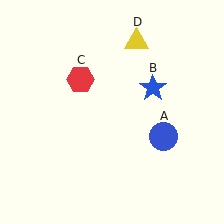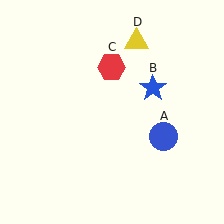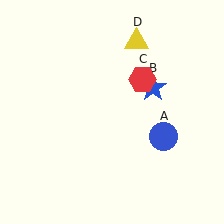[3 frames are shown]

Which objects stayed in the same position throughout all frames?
Blue circle (object A) and blue star (object B) and yellow triangle (object D) remained stationary.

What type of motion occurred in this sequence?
The red hexagon (object C) rotated clockwise around the center of the scene.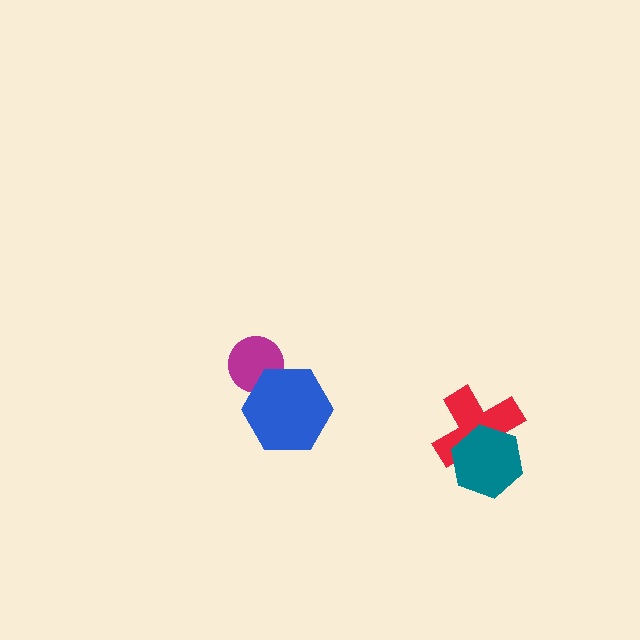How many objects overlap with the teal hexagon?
1 object overlaps with the teal hexagon.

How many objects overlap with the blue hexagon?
1 object overlaps with the blue hexagon.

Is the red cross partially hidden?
Yes, it is partially covered by another shape.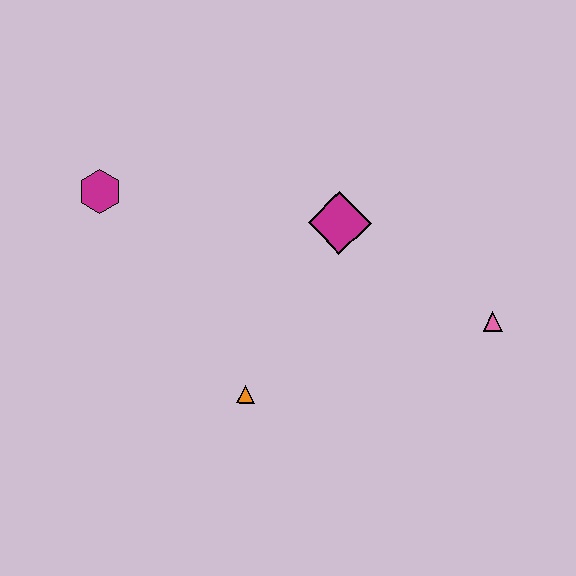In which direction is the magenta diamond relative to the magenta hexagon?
The magenta diamond is to the right of the magenta hexagon.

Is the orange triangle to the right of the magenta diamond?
No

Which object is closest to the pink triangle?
The magenta diamond is closest to the pink triangle.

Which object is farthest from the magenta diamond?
The magenta hexagon is farthest from the magenta diamond.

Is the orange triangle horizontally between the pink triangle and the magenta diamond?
No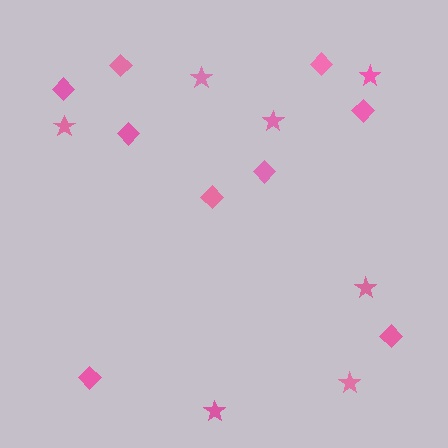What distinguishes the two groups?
There are 2 groups: one group of diamonds (9) and one group of stars (7).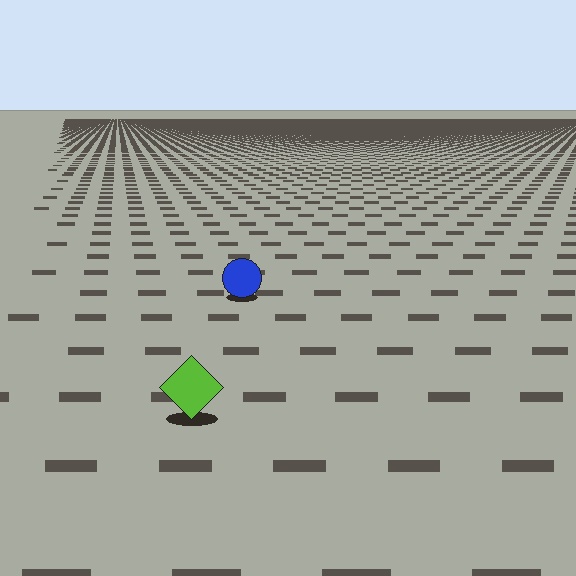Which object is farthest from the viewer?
The blue circle is farthest from the viewer. It appears smaller and the ground texture around it is denser.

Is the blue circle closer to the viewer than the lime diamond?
No. The lime diamond is closer — you can tell from the texture gradient: the ground texture is coarser near it.